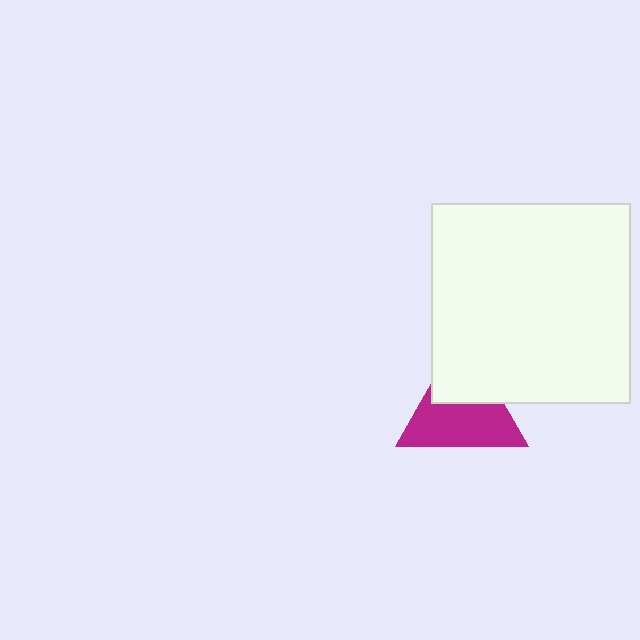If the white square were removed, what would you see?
You would see the complete magenta triangle.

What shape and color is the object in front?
The object in front is a white square.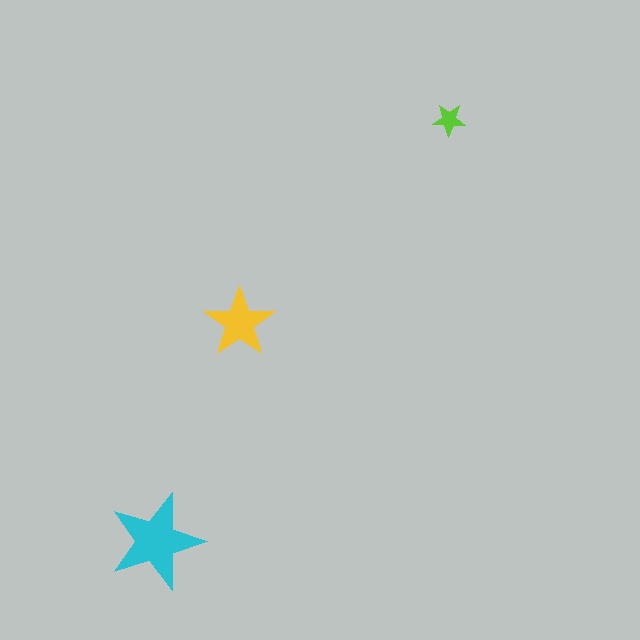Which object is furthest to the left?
The cyan star is leftmost.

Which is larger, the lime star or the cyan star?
The cyan one.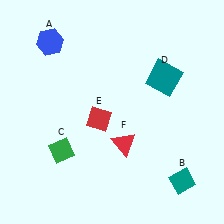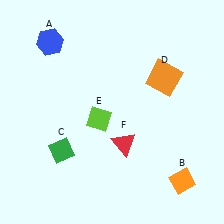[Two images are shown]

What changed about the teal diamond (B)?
In Image 1, B is teal. In Image 2, it changed to orange.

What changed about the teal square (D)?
In Image 1, D is teal. In Image 2, it changed to orange.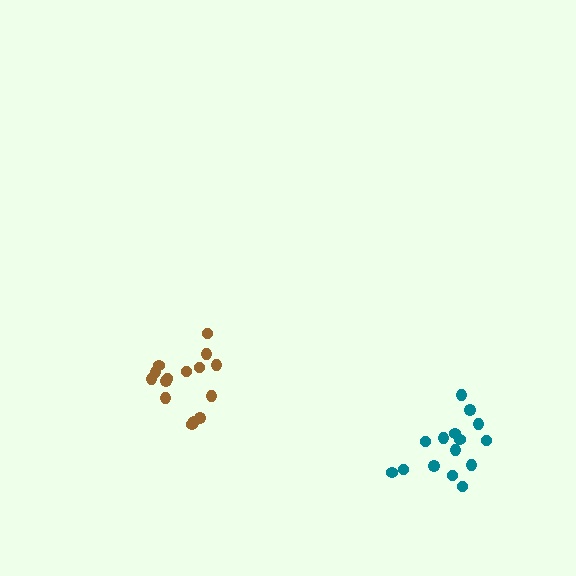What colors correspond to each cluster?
The clusters are colored: brown, teal.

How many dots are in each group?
Group 1: 15 dots, Group 2: 15 dots (30 total).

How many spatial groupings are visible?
There are 2 spatial groupings.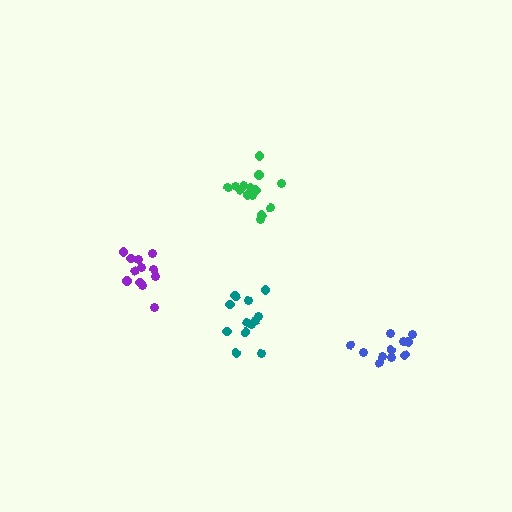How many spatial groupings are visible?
There are 4 spatial groupings.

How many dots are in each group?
Group 1: 12 dots, Group 2: 11 dots, Group 3: 14 dots, Group 4: 12 dots (49 total).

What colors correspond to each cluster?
The clusters are colored: teal, blue, green, purple.